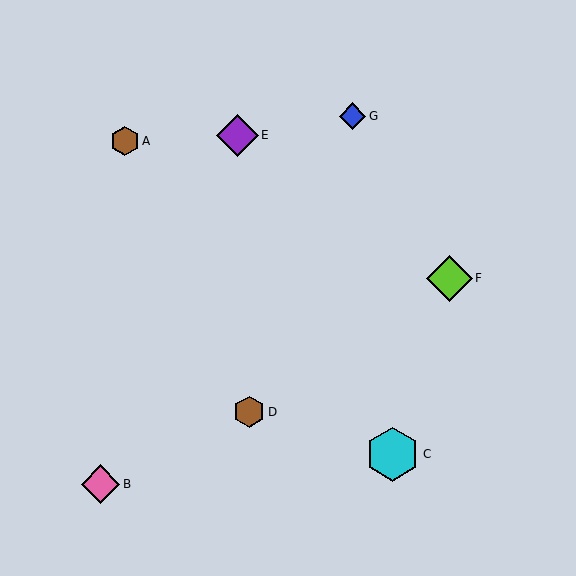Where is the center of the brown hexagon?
The center of the brown hexagon is at (249, 412).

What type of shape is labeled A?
Shape A is a brown hexagon.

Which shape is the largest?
The cyan hexagon (labeled C) is the largest.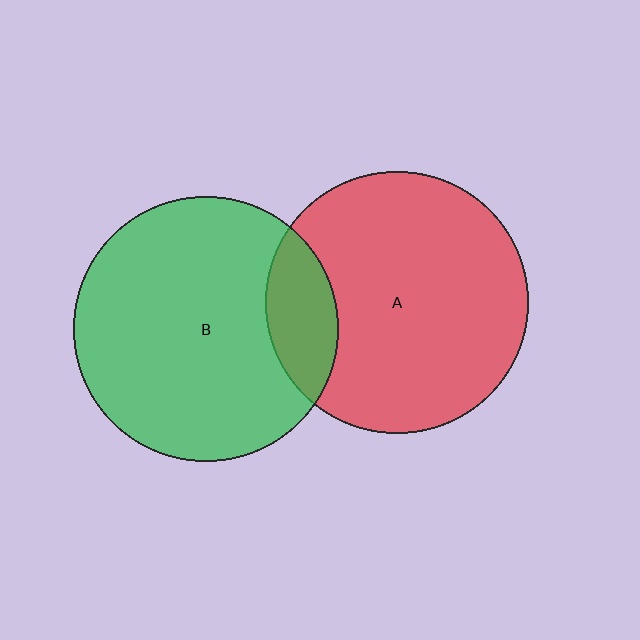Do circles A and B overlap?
Yes.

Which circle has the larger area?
Circle B (green).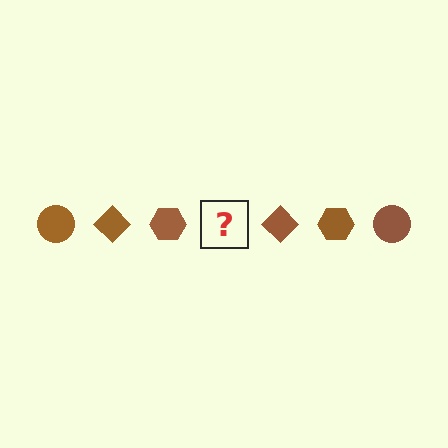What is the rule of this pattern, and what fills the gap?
The rule is that the pattern cycles through circle, diamond, hexagon shapes in brown. The gap should be filled with a brown circle.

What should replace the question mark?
The question mark should be replaced with a brown circle.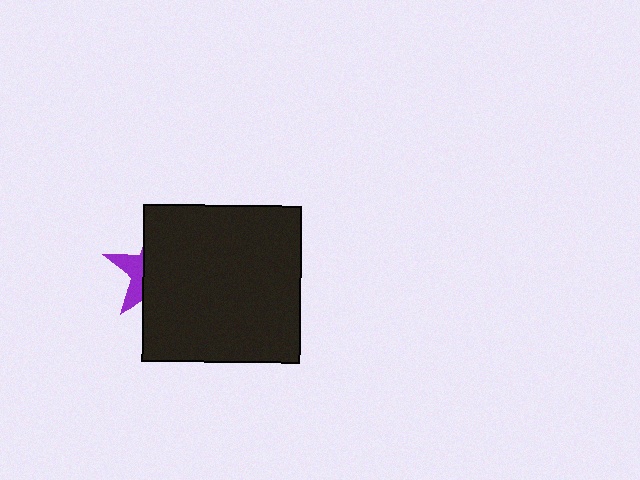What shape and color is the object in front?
The object in front is a black square.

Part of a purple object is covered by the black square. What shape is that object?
It is a star.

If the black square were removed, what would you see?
You would see the complete purple star.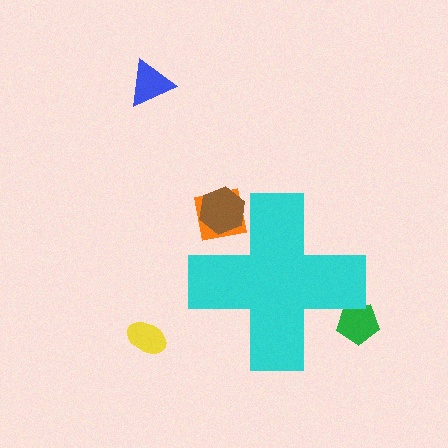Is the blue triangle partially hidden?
No, the blue triangle is fully visible.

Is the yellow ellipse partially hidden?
No, the yellow ellipse is fully visible.